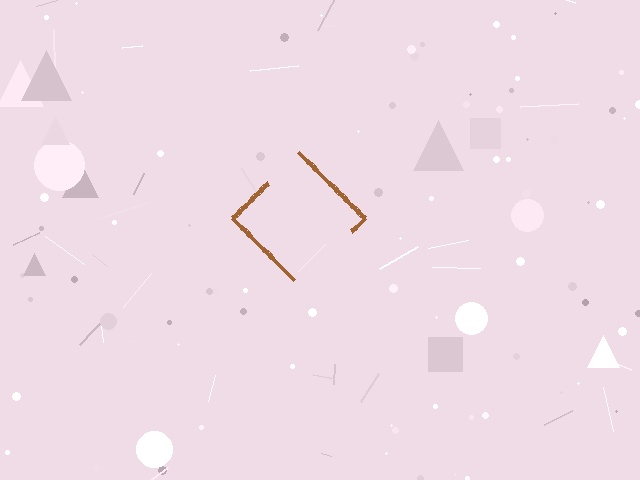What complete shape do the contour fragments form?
The contour fragments form a diamond.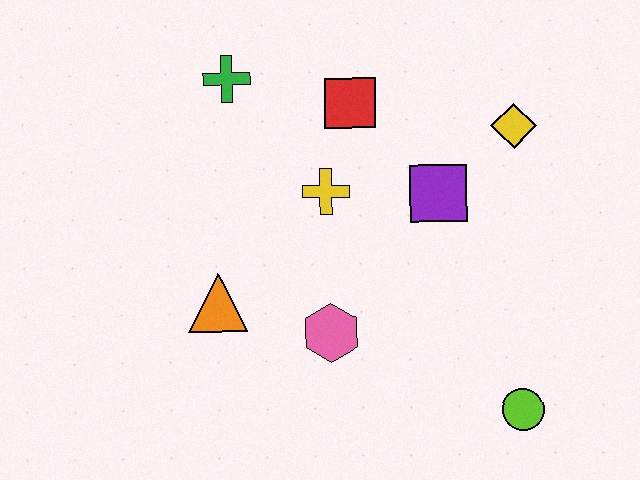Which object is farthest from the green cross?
The lime circle is farthest from the green cross.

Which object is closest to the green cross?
The red square is closest to the green cross.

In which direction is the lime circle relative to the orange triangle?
The lime circle is to the right of the orange triangle.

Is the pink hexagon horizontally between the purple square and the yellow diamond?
No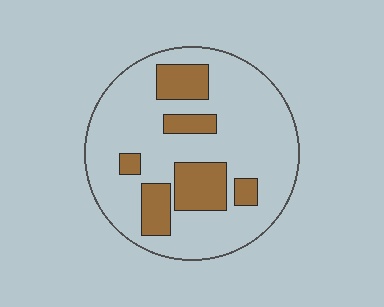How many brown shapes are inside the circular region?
6.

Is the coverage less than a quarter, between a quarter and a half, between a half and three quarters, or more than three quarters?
Less than a quarter.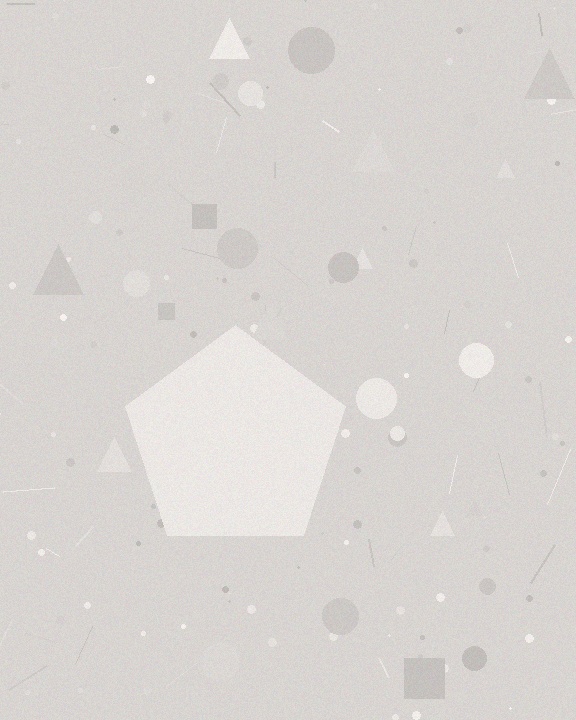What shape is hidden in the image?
A pentagon is hidden in the image.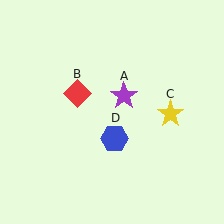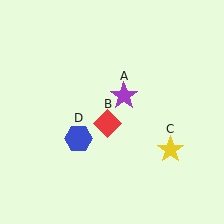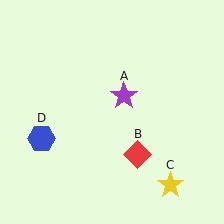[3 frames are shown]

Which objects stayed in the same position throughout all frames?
Purple star (object A) remained stationary.